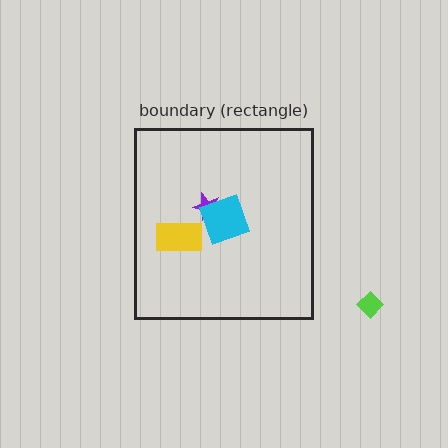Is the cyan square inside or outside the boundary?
Inside.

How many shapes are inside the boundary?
3 inside, 1 outside.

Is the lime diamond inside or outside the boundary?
Outside.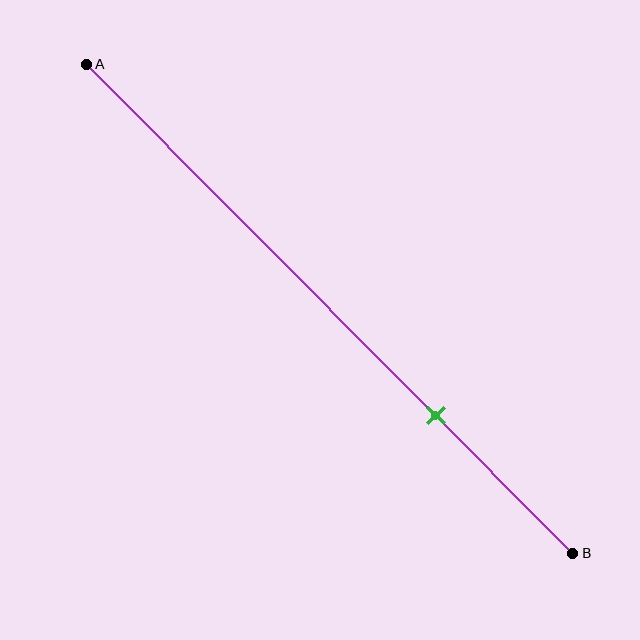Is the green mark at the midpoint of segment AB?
No, the mark is at about 70% from A, not at the 50% midpoint.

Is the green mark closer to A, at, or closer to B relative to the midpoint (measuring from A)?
The green mark is closer to point B than the midpoint of segment AB.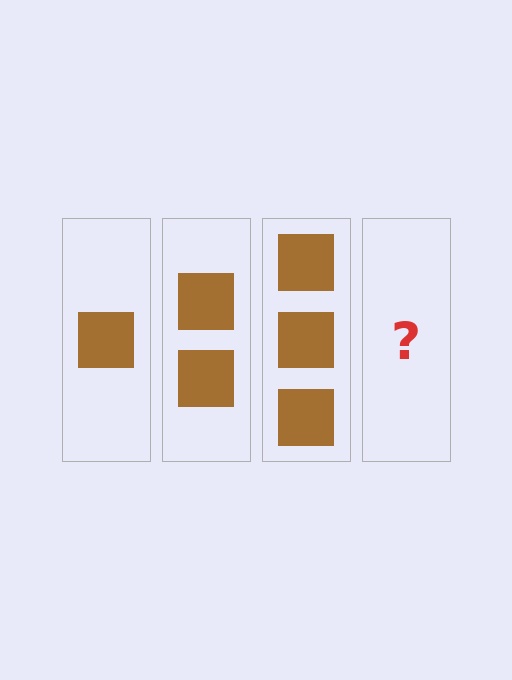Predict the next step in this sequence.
The next step is 4 squares.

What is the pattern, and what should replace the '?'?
The pattern is that each step adds one more square. The '?' should be 4 squares.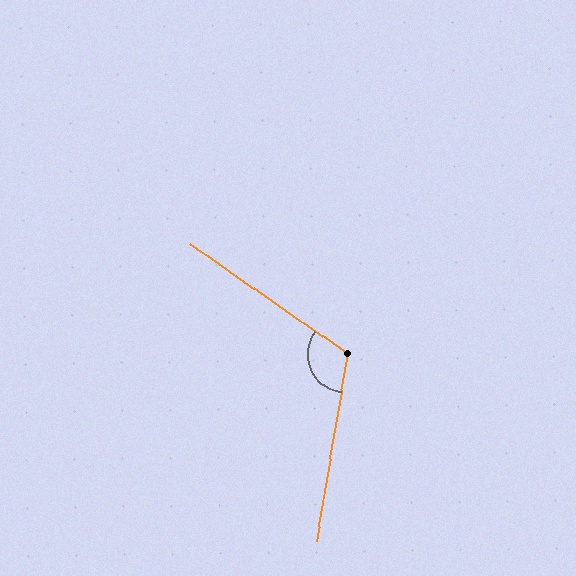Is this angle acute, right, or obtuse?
It is obtuse.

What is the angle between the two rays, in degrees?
Approximately 115 degrees.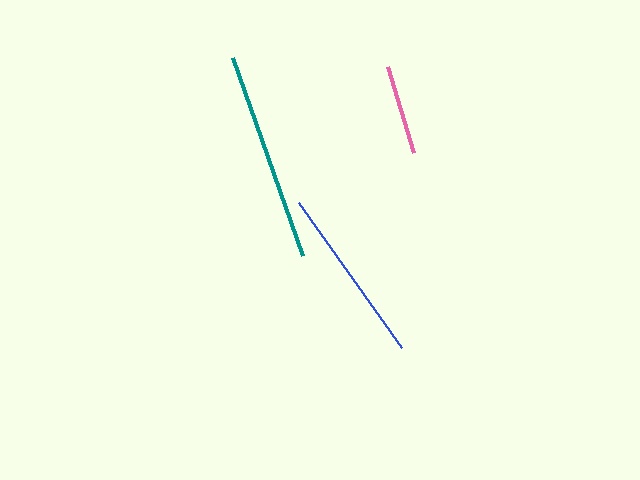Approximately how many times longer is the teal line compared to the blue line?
The teal line is approximately 1.2 times the length of the blue line.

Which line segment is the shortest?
The pink line is the shortest at approximately 90 pixels.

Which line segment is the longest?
The teal line is the longest at approximately 210 pixels.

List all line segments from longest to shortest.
From longest to shortest: teal, blue, pink.